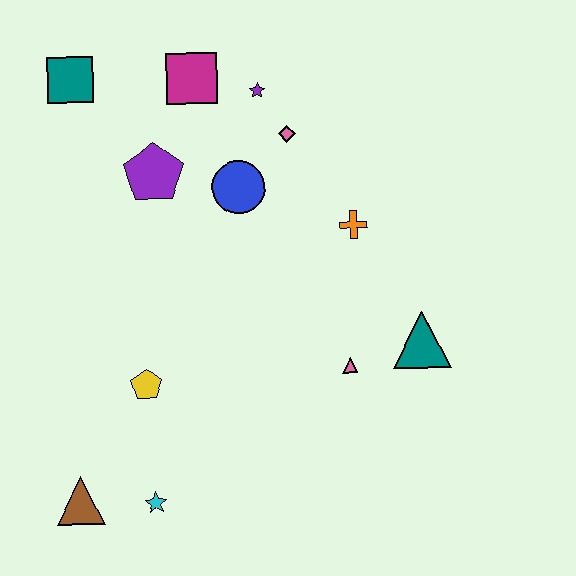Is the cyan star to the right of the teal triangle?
No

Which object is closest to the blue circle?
The pink diamond is closest to the blue circle.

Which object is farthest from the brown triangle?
The purple star is farthest from the brown triangle.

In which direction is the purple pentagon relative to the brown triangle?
The purple pentagon is above the brown triangle.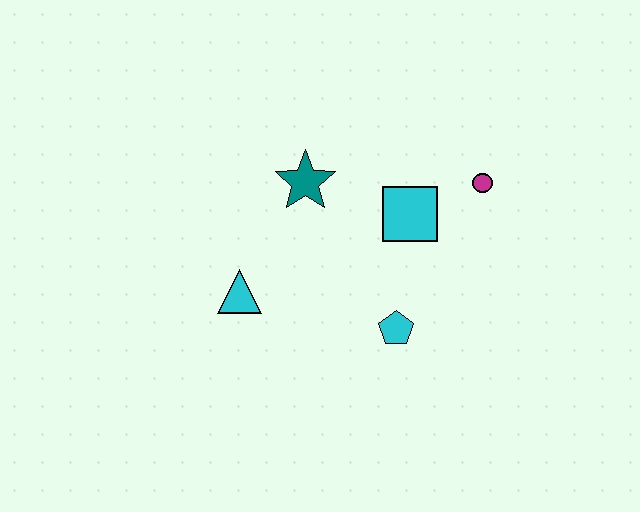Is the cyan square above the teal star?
No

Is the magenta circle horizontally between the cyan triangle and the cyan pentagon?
No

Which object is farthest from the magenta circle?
The cyan triangle is farthest from the magenta circle.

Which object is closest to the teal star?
The cyan square is closest to the teal star.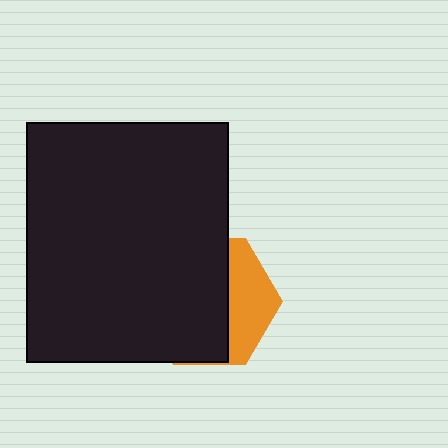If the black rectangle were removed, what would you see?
You would see the complete orange hexagon.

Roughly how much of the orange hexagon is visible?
A small part of it is visible (roughly 33%).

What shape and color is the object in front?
The object in front is a black rectangle.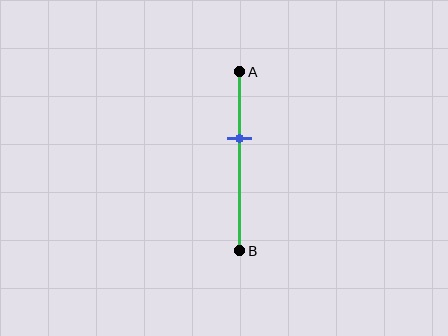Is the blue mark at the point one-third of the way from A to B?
No, the mark is at about 35% from A, not at the 33% one-third point.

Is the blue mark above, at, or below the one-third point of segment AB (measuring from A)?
The blue mark is below the one-third point of segment AB.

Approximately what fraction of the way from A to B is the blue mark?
The blue mark is approximately 35% of the way from A to B.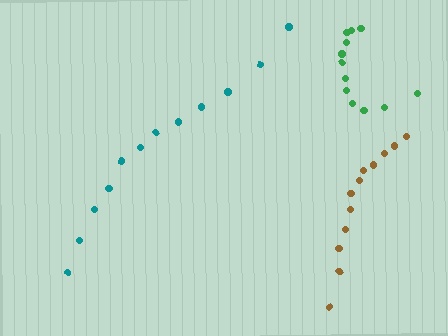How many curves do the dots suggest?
There are 3 distinct paths.